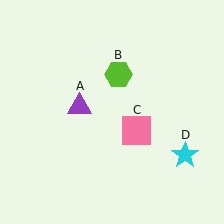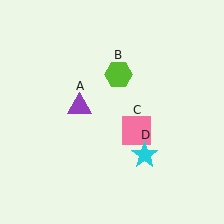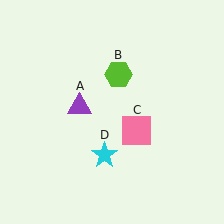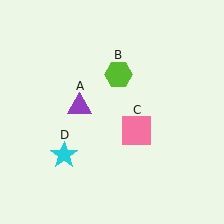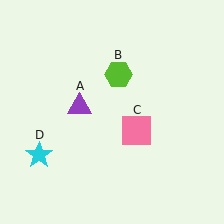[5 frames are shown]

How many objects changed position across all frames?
1 object changed position: cyan star (object D).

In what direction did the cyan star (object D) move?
The cyan star (object D) moved left.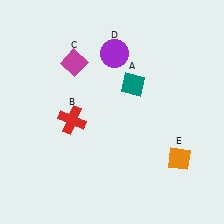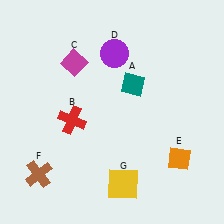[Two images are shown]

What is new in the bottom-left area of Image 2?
A brown cross (F) was added in the bottom-left area of Image 2.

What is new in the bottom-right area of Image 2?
A yellow square (G) was added in the bottom-right area of Image 2.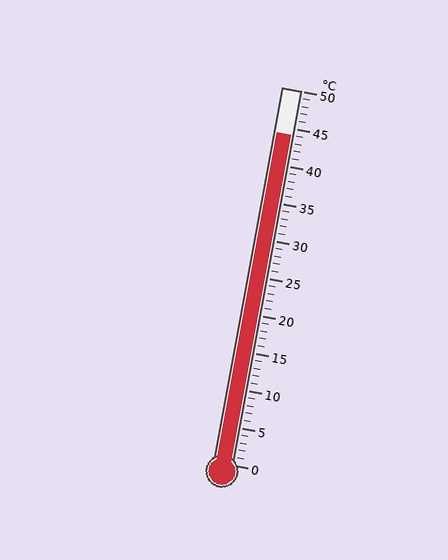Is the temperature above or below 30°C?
The temperature is above 30°C.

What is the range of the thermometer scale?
The thermometer scale ranges from 0°C to 50°C.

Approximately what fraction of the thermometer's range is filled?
The thermometer is filled to approximately 90% of its range.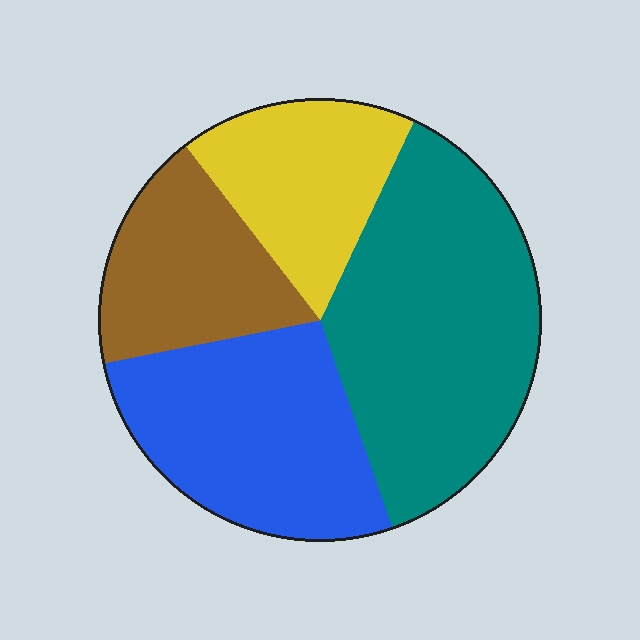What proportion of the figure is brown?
Brown takes up about one sixth (1/6) of the figure.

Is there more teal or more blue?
Teal.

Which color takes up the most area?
Teal, at roughly 40%.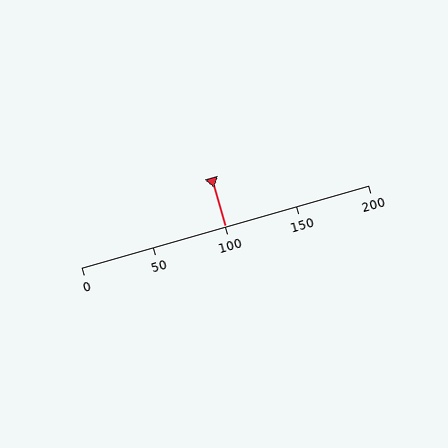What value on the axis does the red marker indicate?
The marker indicates approximately 100.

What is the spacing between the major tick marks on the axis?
The major ticks are spaced 50 apart.